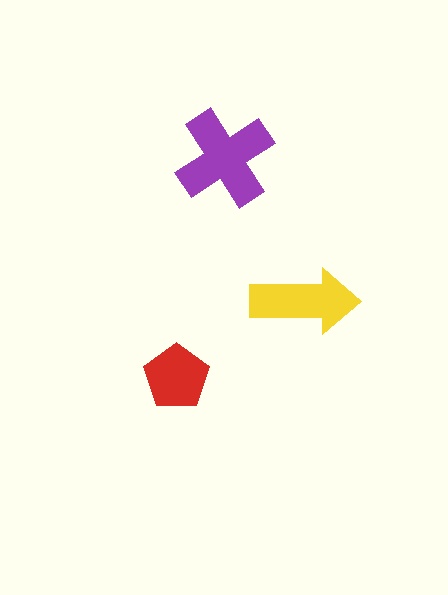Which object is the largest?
The purple cross.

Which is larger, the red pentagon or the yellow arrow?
The yellow arrow.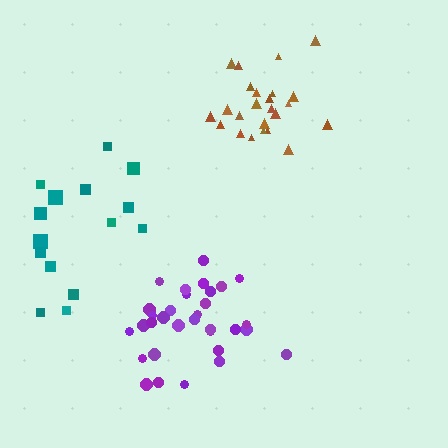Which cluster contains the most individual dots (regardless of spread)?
Purple (32).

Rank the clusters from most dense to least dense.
purple, brown, teal.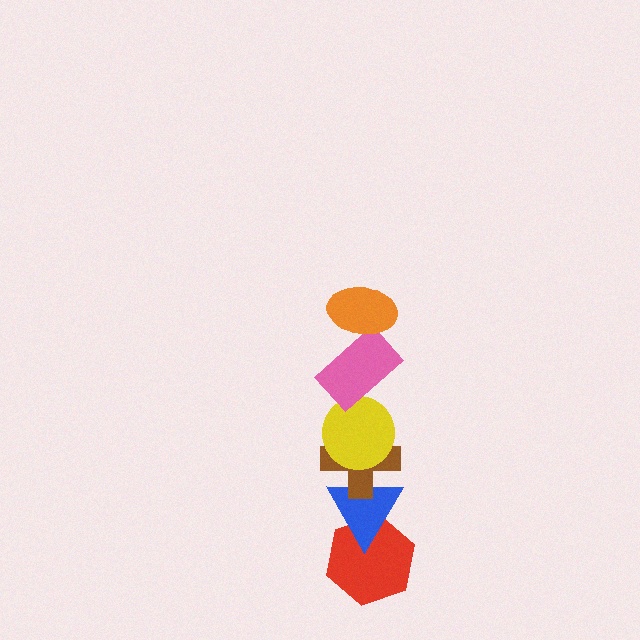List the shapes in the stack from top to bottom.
From top to bottom: the orange ellipse, the pink rectangle, the yellow circle, the brown cross, the blue triangle, the red hexagon.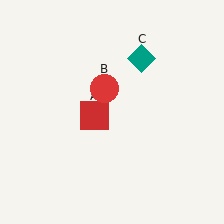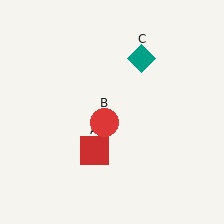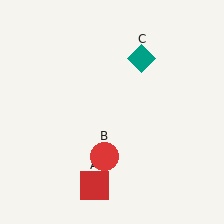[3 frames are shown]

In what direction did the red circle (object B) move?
The red circle (object B) moved down.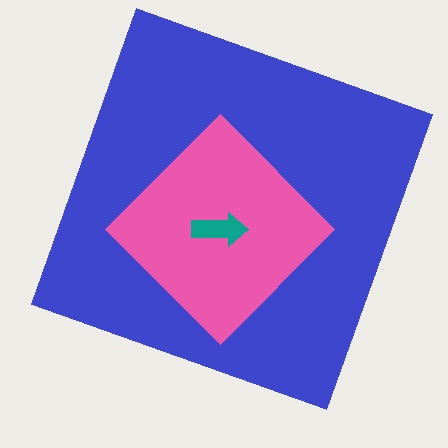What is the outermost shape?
The blue square.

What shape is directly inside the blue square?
The pink diamond.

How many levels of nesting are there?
3.